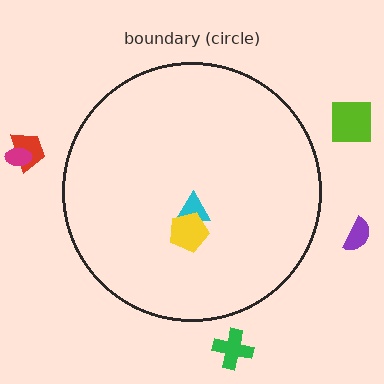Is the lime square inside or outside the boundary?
Outside.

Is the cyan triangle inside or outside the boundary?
Inside.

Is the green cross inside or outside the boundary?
Outside.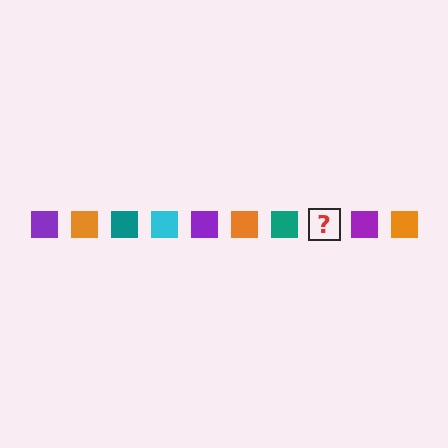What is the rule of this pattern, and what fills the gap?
The rule is that the pattern cycles through purple, orange, teal, cyan squares. The gap should be filled with a cyan square.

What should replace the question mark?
The question mark should be replaced with a cyan square.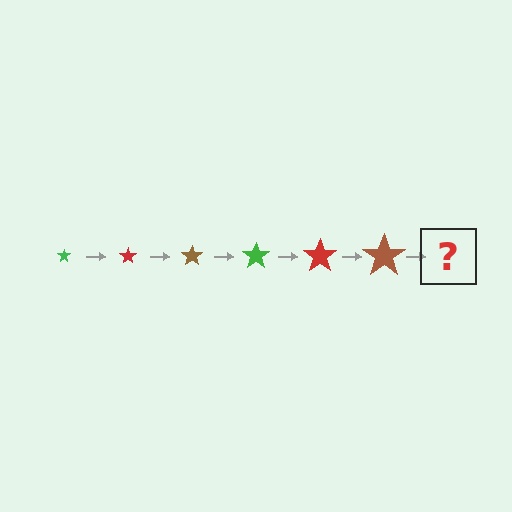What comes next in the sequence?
The next element should be a green star, larger than the previous one.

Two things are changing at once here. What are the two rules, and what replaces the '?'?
The two rules are that the star grows larger each step and the color cycles through green, red, and brown. The '?' should be a green star, larger than the previous one.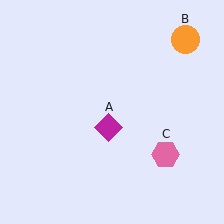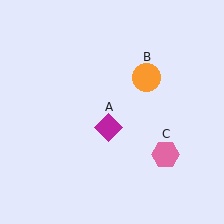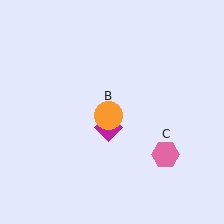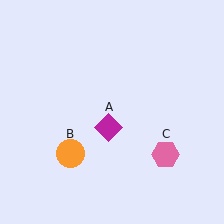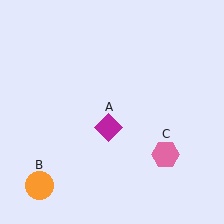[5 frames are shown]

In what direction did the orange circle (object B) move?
The orange circle (object B) moved down and to the left.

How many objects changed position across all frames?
1 object changed position: orange circle (object B).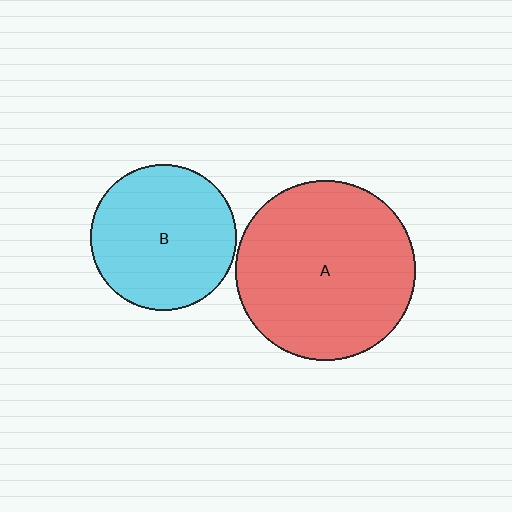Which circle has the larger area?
Circle A (red).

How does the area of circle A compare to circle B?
Approximately 1.5 times.